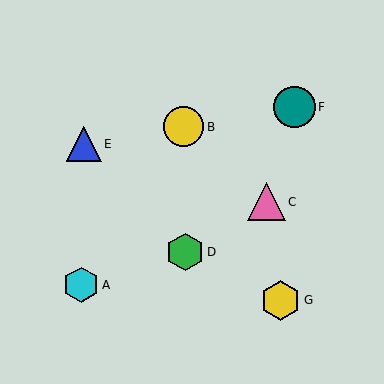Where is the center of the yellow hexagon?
The center of the yellow hexagon is at (281, 300).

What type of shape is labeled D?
Shape D is a green hexagon.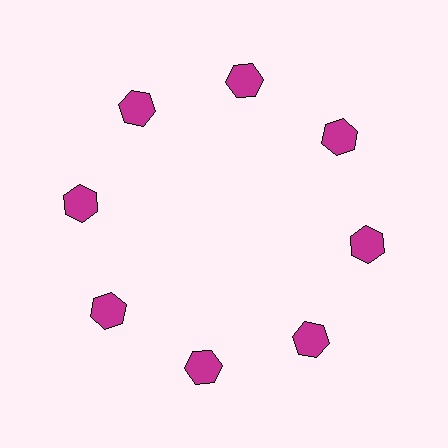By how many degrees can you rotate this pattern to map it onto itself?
The pattern maps onto itself every 45 degrees of rotation.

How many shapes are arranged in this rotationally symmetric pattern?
There are 8 shapes, arranged in 8 groups of 1.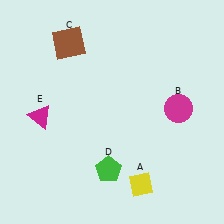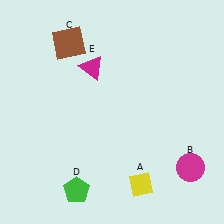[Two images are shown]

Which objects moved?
The objects that moved are: the magenta circle (B), the green pentagon (D), the magenta triangle (E).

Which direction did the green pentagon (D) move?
The green pentagon (D) moved left.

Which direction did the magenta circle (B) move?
The magenta circle (B) moved down.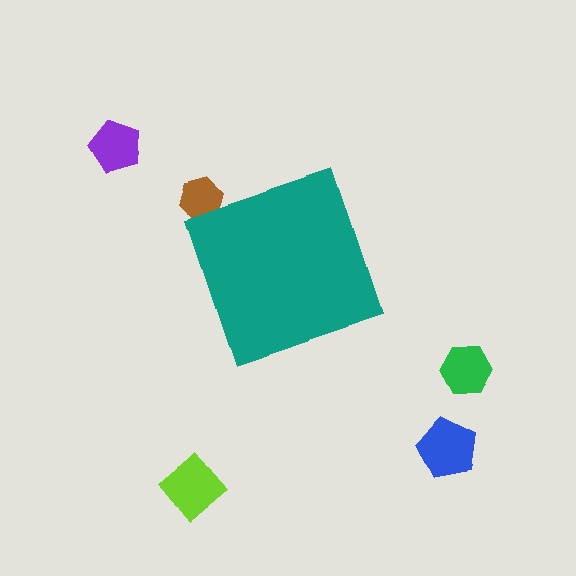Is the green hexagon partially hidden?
No, the green hexagon is fully visible.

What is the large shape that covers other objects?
A teal diamond.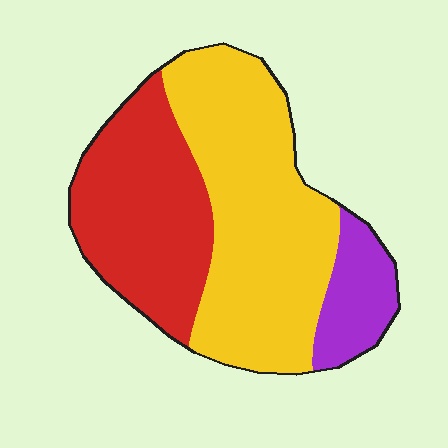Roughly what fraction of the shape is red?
Red takes up about one third (1/3) of the shape.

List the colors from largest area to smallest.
From largest to smallest: yellow, red, purple.